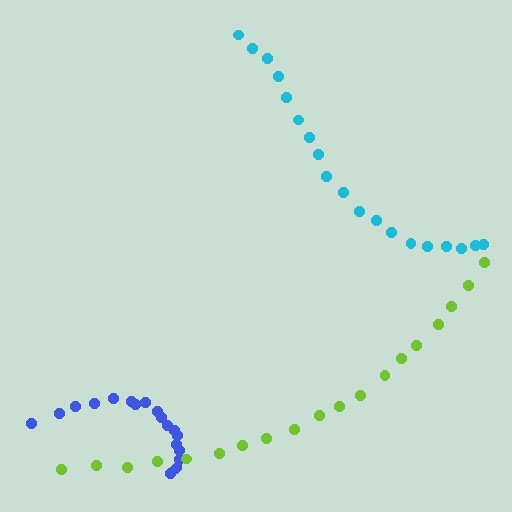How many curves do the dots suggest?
There are 3 distinct paths.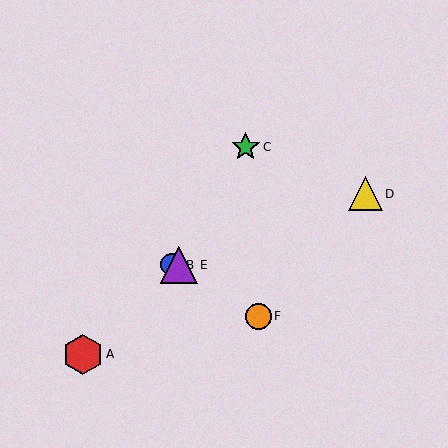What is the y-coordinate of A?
Object A is at y≈354.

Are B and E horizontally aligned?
Yes, both are at y≈265.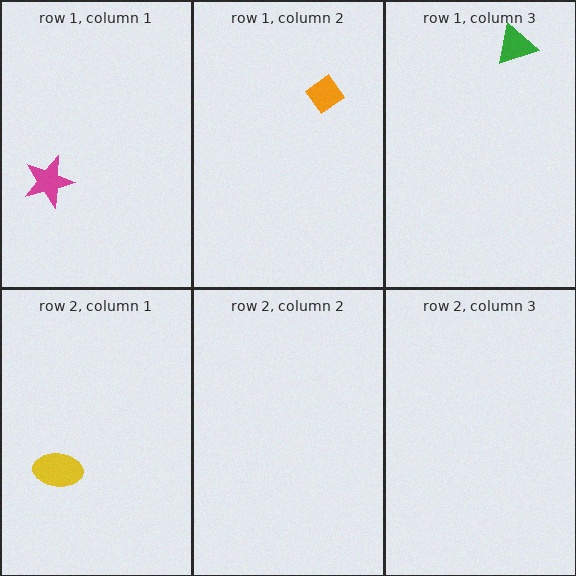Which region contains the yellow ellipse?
The row 2, column 1 region.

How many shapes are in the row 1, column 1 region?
1.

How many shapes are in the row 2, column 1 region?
1.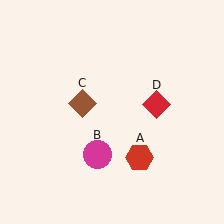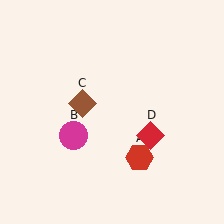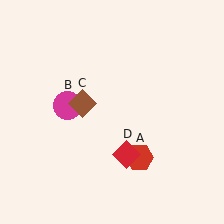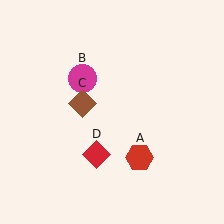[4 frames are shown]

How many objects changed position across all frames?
2 objects changed position: magenta circle (object B), red diamond (object D).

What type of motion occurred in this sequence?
The magenta circle (object B), red diamond (object D) rotated clockwise around the center of the scene.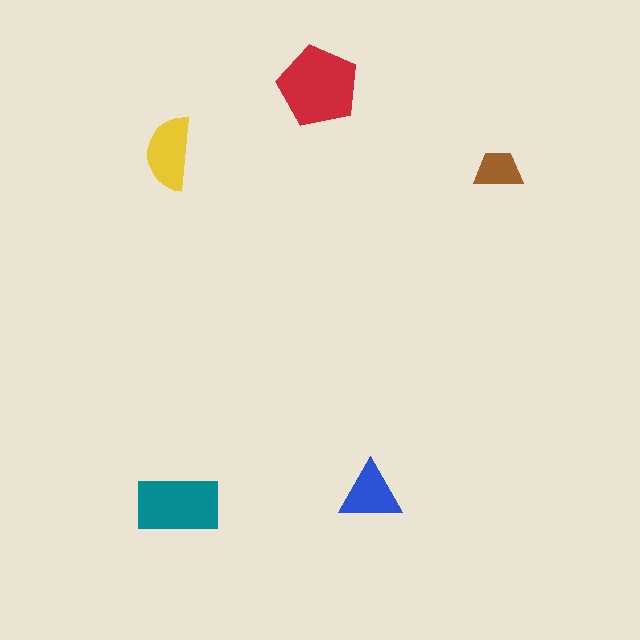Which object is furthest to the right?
The brown trapezoid is rightmost.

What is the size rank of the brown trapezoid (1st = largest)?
5th.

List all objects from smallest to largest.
The brown trapezoid, the blue triangle, the yellow semicircle, the teal rectangle, the red pentagon.